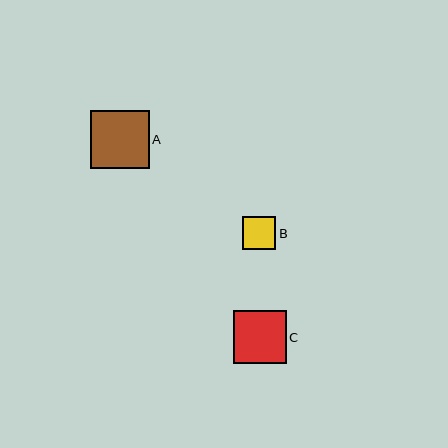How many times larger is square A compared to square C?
Square A is approximately 1.1 times the size of square C.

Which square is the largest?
Square A is the largest with a size of approximately 58 pixels.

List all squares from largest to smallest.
From largest to smallest: A, C, B.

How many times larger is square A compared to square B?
Square A is approximately 1.7 times the size of square B.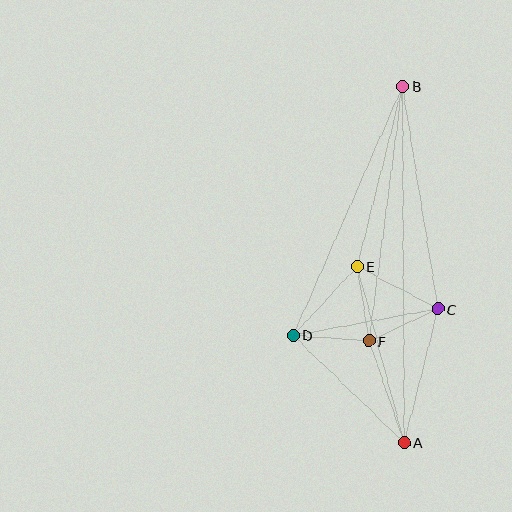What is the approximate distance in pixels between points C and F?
The distance between C and F is approximately 76 pixels.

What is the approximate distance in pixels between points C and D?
The distance between C and D is approximately 147 pixels.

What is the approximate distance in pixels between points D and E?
The distance between D and E is approximately 94 pixels.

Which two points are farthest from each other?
Points A and B are farthest from each other.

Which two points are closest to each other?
Points E and F are closest to each other.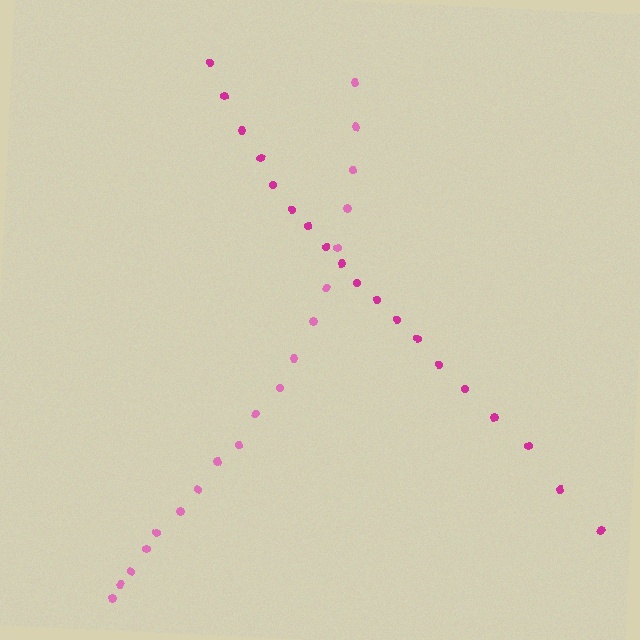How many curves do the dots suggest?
There are 2 distinct paths.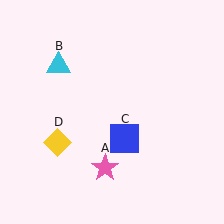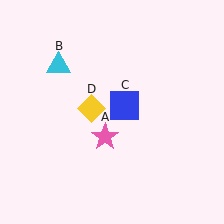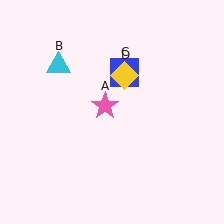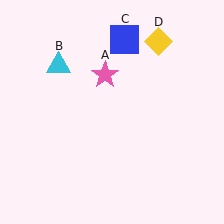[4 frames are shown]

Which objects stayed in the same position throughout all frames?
Cyan triangle (object B) remained stationary.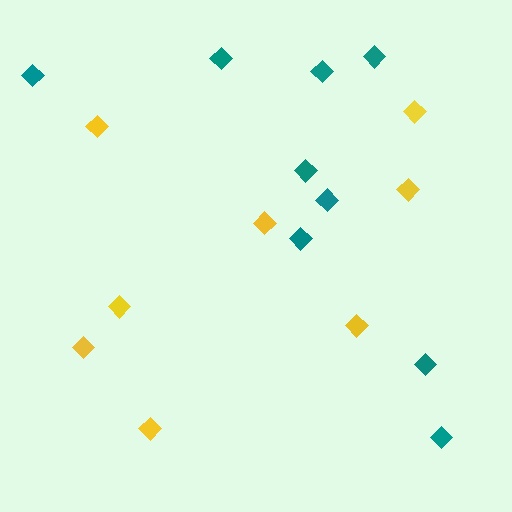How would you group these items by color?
There are 2 groups: one group of teal diamonds (9) and one group of yellow diamonds (8).